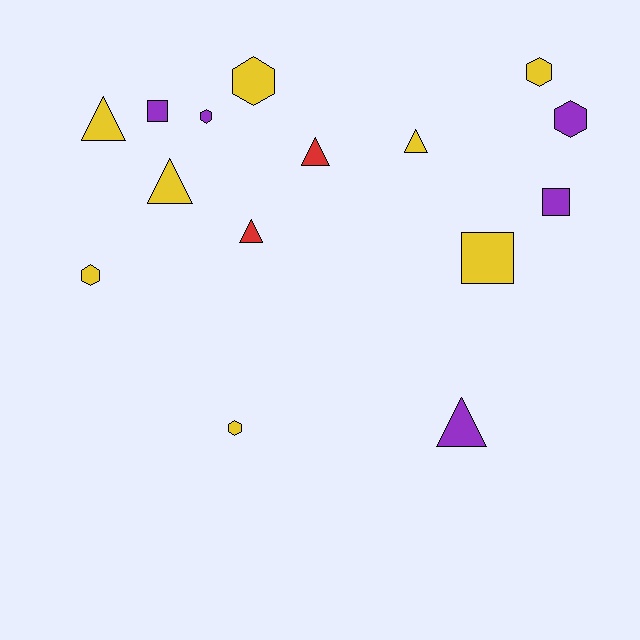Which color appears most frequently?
Yellow, with 8 objects.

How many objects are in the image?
There are 15 objects.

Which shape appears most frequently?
Hexagon, with 6 objects.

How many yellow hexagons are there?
There are 4 yellow hexagons.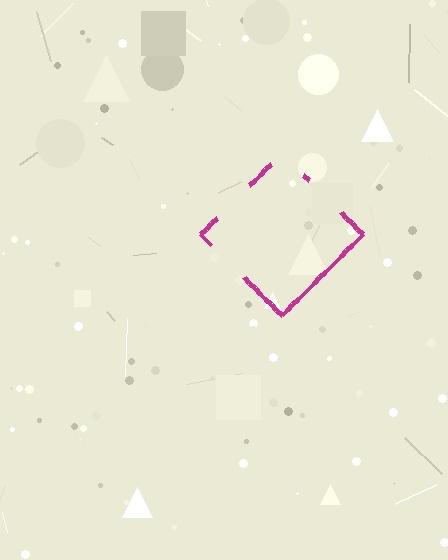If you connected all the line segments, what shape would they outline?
They would outline a diamond.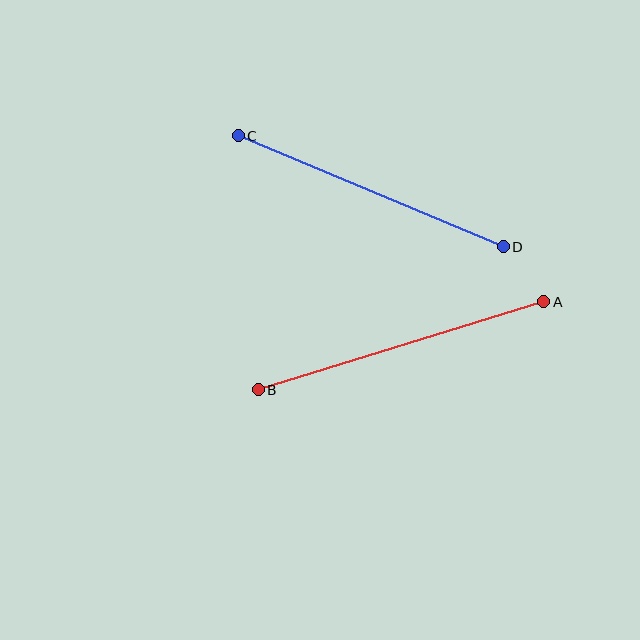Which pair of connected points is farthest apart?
Points A and B are farthest apart.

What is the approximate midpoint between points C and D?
The midpoint is at approximately (371, 191) pixels.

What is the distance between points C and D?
The distance is approximately 287 pixels.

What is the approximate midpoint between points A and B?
The midpoint is at approximately (401, 346) pixels.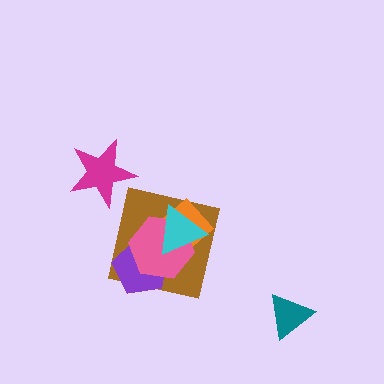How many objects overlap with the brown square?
4 objects overlap with the brown square.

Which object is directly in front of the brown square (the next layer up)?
The purple pentagon is directly in front of the brown square.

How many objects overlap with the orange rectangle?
4 objects overlap with the orange rectangle.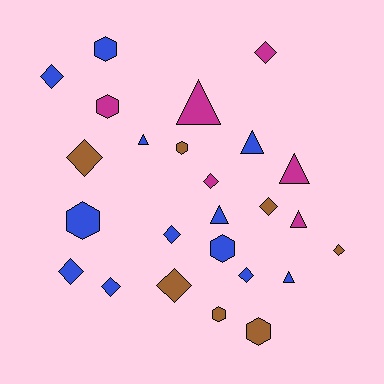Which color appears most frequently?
Blue, with 12 objects.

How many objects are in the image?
There are 25 objects.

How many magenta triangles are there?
There are 3 magenta triangles.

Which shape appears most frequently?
Diamond, with 11 objects.